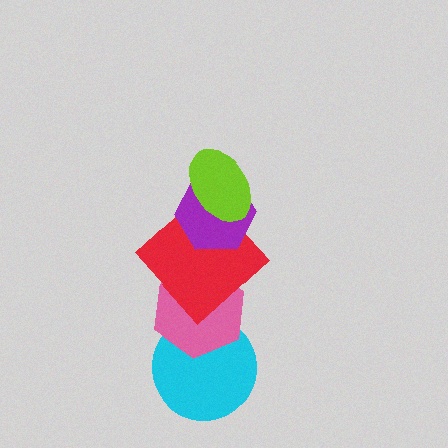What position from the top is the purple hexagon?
The purple hexagon is 2nd from the top.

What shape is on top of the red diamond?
The purple hexagon is on top of the red diamond.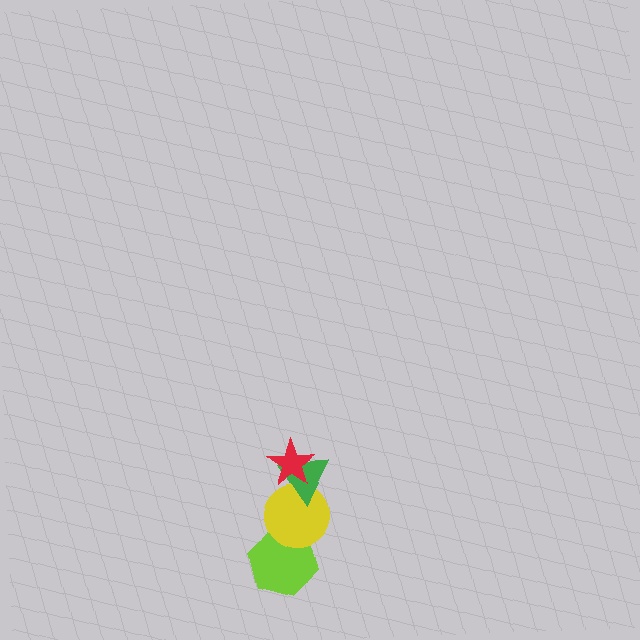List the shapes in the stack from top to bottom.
From top to bottom: the red star, the green triangle, the yellow circle, the lime hexagon.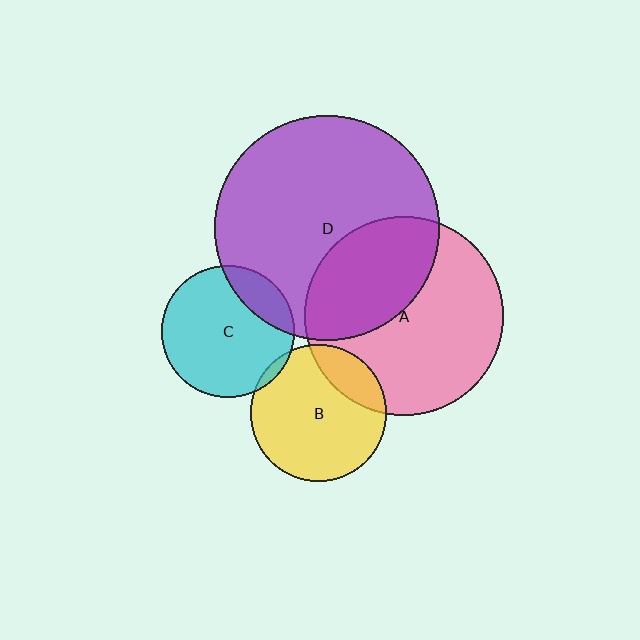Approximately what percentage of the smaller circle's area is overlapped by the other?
Approximately 20%.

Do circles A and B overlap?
Yes.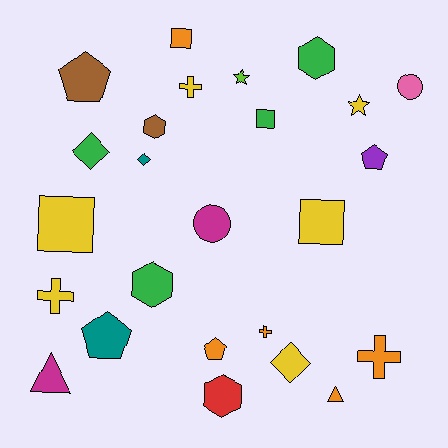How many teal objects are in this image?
There are 2 teal objects.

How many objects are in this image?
There are 25 objects.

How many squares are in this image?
There are 4 squares.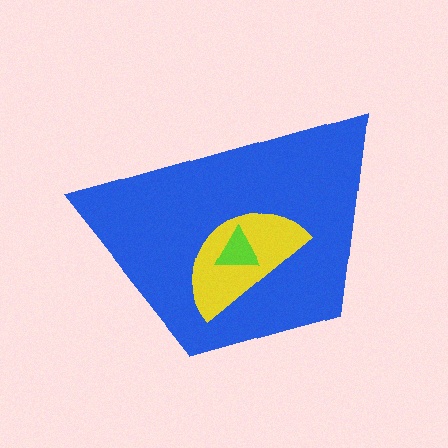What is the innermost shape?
The lime triangle.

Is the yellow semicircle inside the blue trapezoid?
Yes.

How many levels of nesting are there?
3.